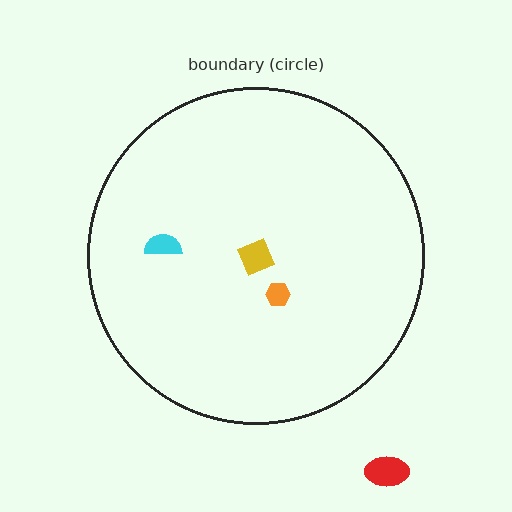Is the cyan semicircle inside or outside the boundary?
Inside.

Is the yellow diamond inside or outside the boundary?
Inside.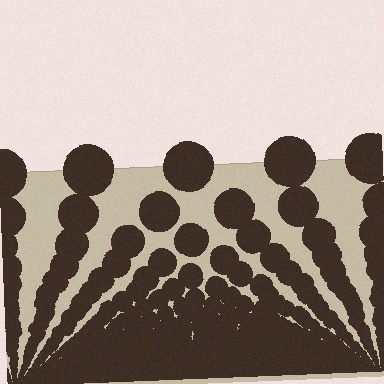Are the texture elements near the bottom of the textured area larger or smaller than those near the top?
Smaller. The gradient is inverted — elements near the bottom are smaller and denser.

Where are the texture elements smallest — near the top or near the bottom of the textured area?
Near the bottom.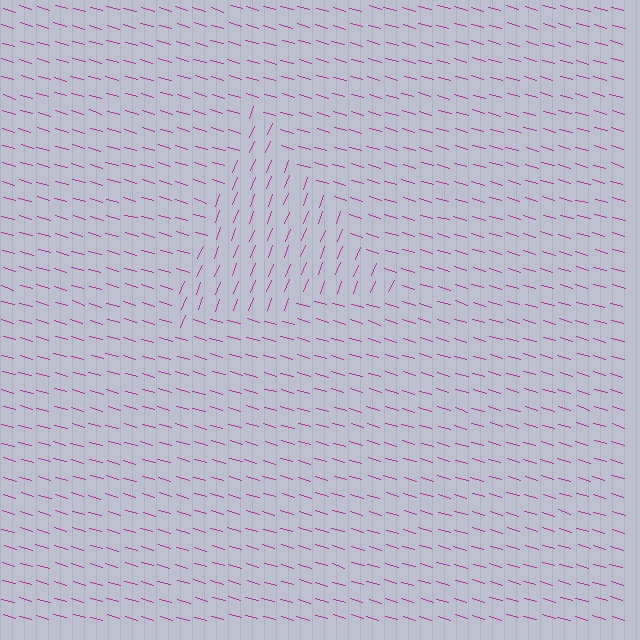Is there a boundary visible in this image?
Yes, there is a texture boundary formed by a change in line orientation.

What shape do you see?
I see a triangle.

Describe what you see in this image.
The image is filled with small magenta line segments. A triangle region in the image has lines oriented differently from the surrounding lines, creating a visible texture boundary.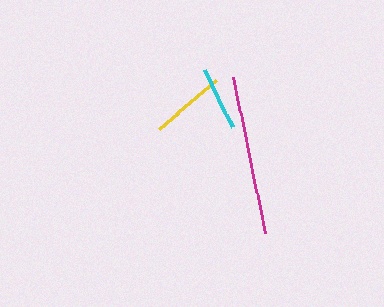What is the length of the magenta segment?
The magenta segment is approximately 159 pixels long.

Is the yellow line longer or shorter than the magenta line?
The magenta line is longer than the yellow line.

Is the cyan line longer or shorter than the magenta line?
The magenta line is longer than the cyan line.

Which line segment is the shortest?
The cyan line is the shortest at approximately 64 pixels.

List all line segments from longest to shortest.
From longest to shortest: magenta, yellow, cyan.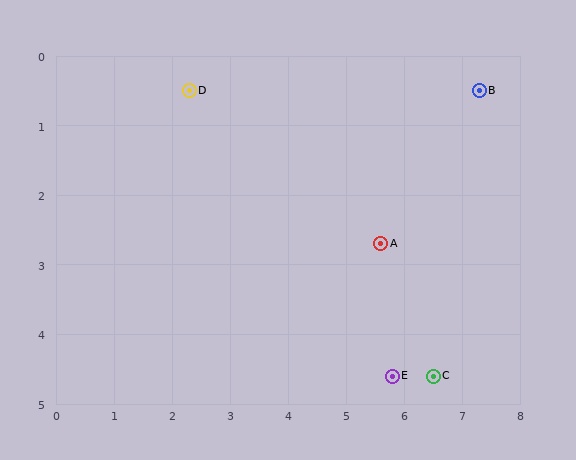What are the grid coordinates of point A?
Point A is at approximately (5.6, 2.7).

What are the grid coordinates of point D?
Point D is at approximately (2.3, 0.5).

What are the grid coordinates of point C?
Point C is at approximately (6.5, 4.6).